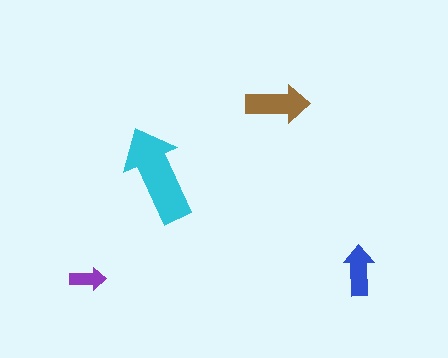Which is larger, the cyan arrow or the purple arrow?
The cyan one.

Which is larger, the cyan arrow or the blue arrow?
The cyan one.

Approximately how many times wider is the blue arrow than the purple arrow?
About 1.5 times wider.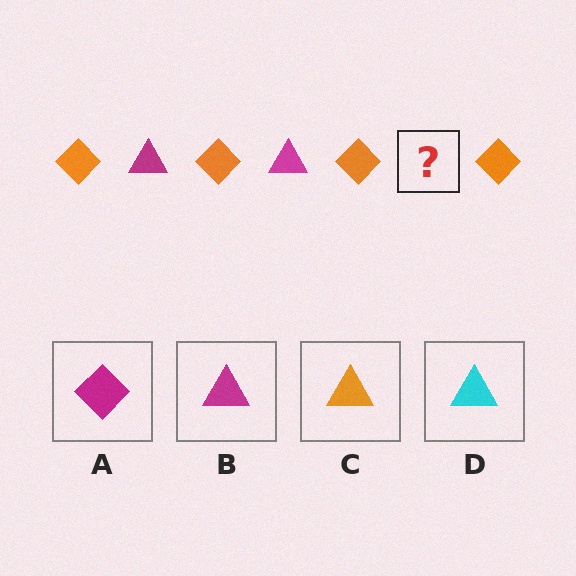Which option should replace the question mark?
Option B.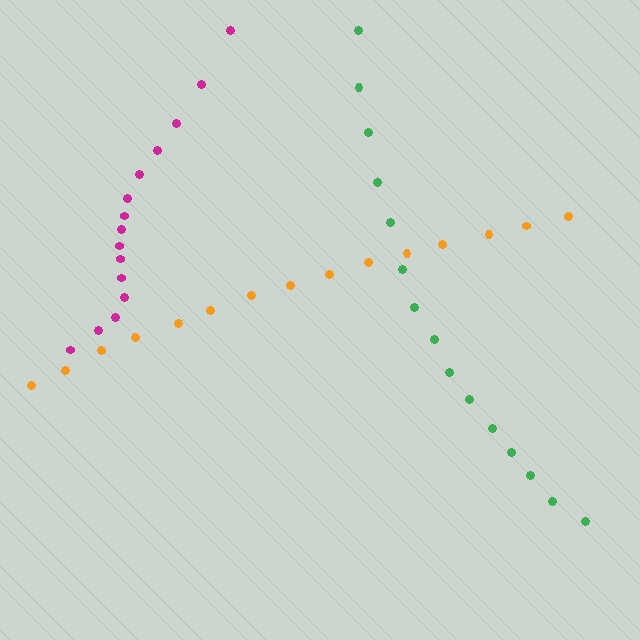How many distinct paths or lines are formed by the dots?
There are 3 distinct paths.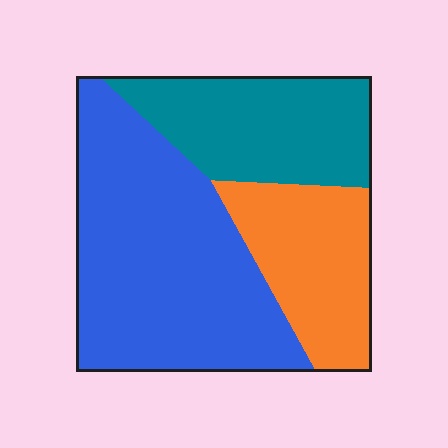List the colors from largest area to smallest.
From largest to smallest: blue, teal, orange.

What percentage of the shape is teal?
Teal covers roughly 25% of the shape.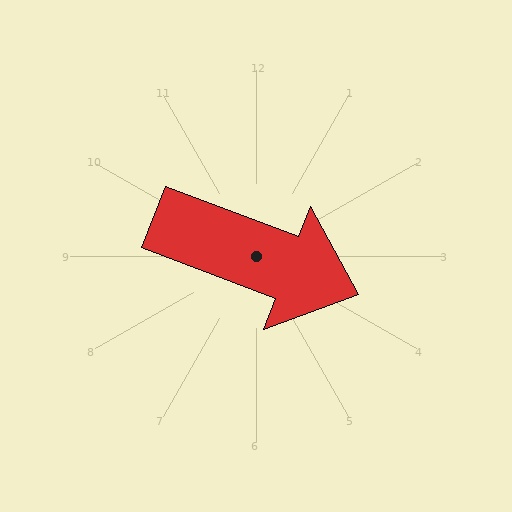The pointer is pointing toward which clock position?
Roughly 4 o'clock.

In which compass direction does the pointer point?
East.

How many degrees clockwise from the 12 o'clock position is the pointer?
Approximately 111 degrees.